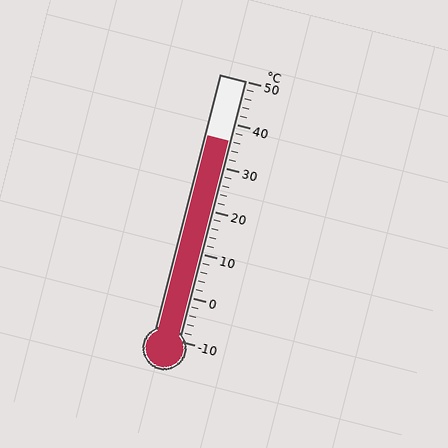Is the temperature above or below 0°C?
The temperature is above 0°C.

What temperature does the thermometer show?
The thermometer shows approximately 36°C.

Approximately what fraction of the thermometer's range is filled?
The thermometer is filled to approximately 75% of its range.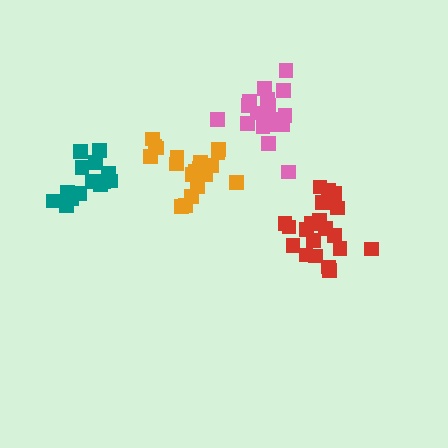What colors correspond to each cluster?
The clusters are colored: pink, red, teal, orange.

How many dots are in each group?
Group 1: 19 dots, Group 2: 20 dots, Group 3: 14 dots, Group 4: 19 dots (72 total).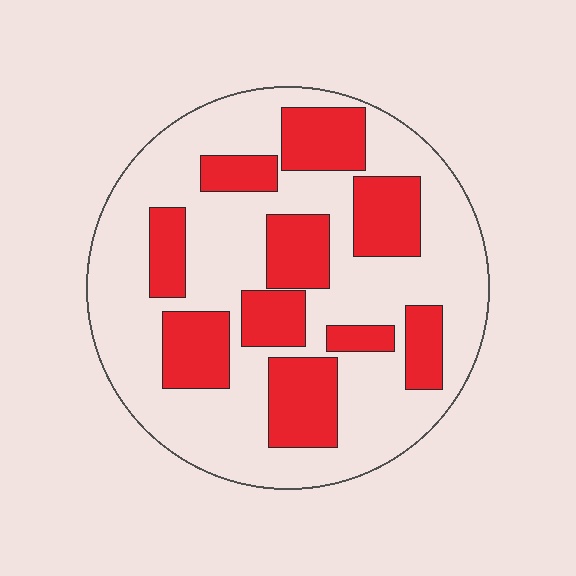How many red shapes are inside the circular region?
10.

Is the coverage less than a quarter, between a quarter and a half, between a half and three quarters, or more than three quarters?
Between a quarter and a half.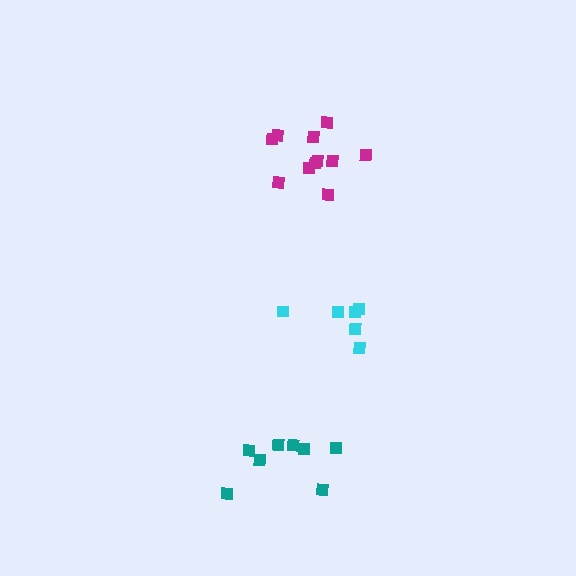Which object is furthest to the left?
The teal cluster is leftmost.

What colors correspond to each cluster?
The clusters are colored: cyan, magenta, teal.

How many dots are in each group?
Group 1: 6 dots, Group 2: 11 dots, Group 3: 8 dots (25 total).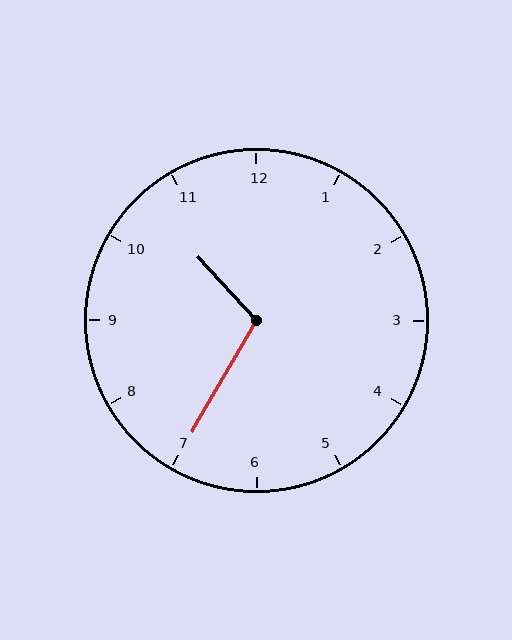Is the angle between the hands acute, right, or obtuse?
It is obtuse.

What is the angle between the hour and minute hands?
Approximately 108 degrees.